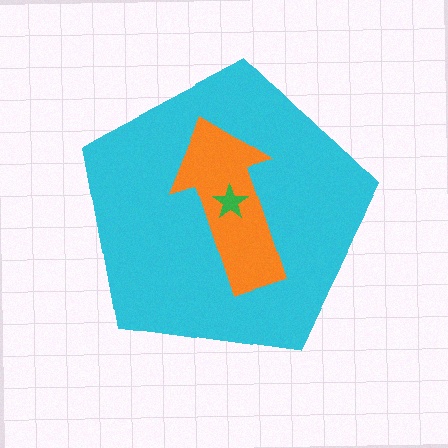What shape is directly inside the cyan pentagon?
The orange arrow.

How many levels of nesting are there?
3.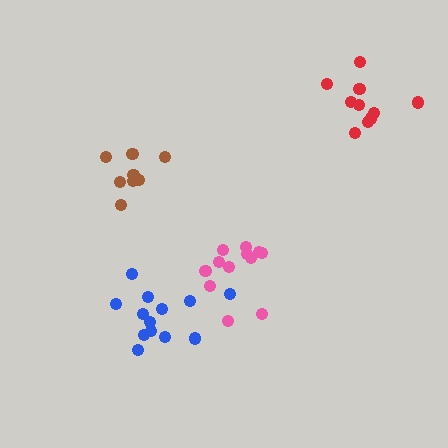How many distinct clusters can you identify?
There are 4 distinct clusters.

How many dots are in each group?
Group 1: 12 dots, Group 2: 13 dots, Group 3: 10 dots, Group 4: 8 dots (43 total).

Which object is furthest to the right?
The red cluster is rightmost.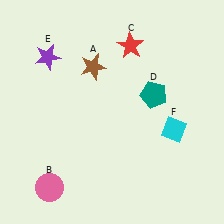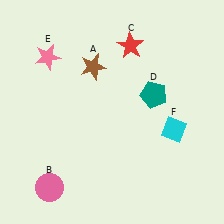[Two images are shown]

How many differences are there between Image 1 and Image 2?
There is 1 difference between the two images.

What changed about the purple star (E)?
In Image 1, E is purple. In Image 2, it changed to pink.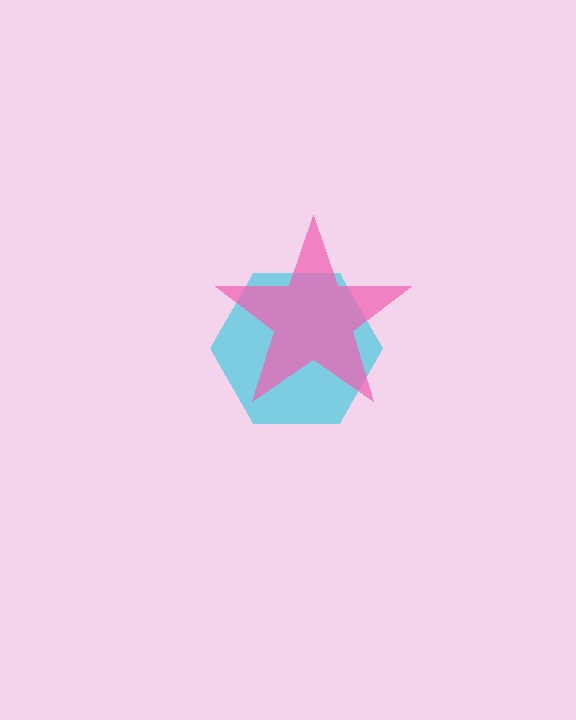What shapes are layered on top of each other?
The layered shapes are: a cyan hexagon, a pink star.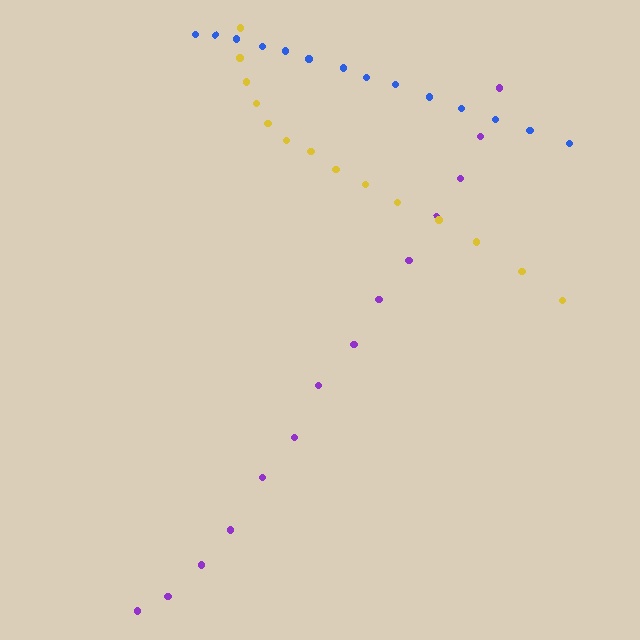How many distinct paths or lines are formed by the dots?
There are 3 distinct paths.